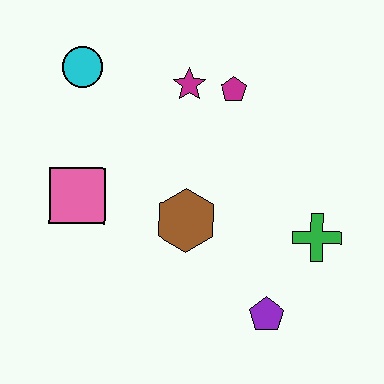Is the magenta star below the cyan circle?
Yes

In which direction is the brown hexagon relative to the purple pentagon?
The brown hexagon is above the purple pentagon.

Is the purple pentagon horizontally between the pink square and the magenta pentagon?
No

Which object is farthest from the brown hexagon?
The cyan circle is farthest from the brown hexagon.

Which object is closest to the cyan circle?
The magenta star is closest to the cyan circle.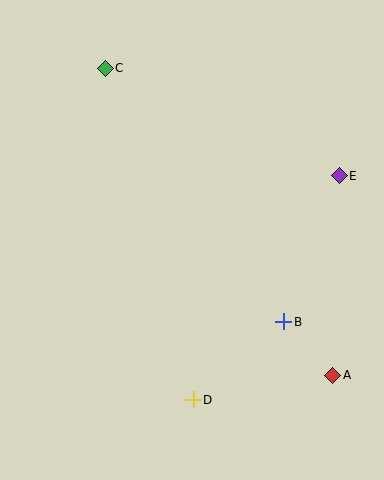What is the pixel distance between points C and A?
The distance between C and A is 382 pixels.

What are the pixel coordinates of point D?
Point D is at (193, 400).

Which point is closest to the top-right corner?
Point E is closest to the top-right corner.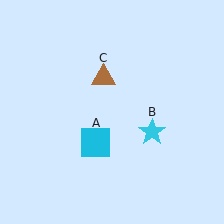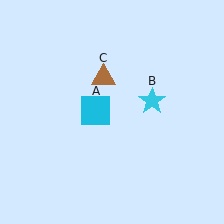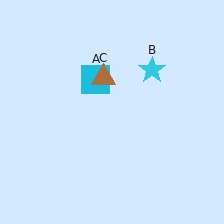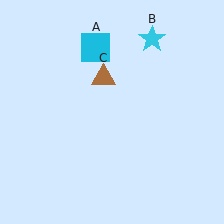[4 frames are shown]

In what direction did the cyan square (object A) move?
The cyan square (object A) moved up.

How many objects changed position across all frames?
2 objects changed position: cyan square (object A), cyan star (object B).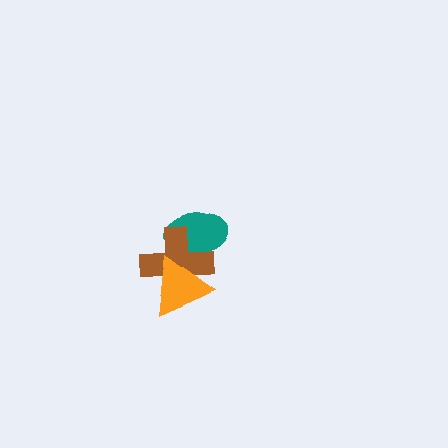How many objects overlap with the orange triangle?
2 objects overlap with the orange triangle.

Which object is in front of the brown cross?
The orange triangle is in front of the brown cross.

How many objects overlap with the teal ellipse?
2 objects overlap with the teal ellipse.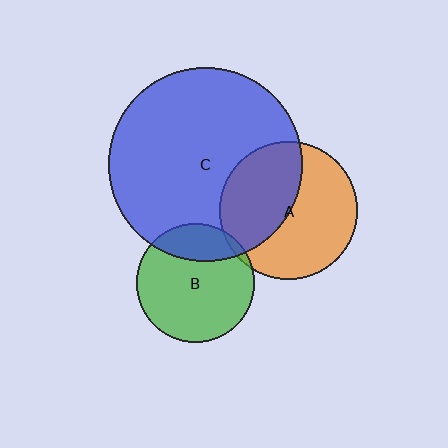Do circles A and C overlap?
Yes.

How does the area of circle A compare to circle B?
Approximately 1.4 times.